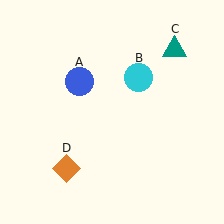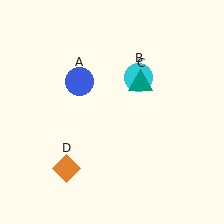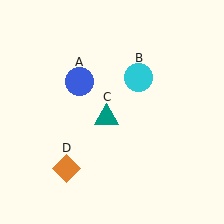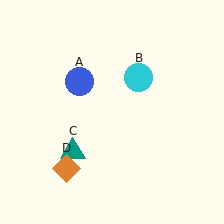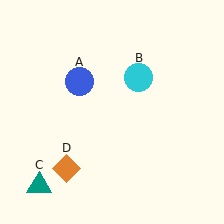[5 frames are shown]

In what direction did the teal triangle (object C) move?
The teal triangle (object C) moved down and to the left.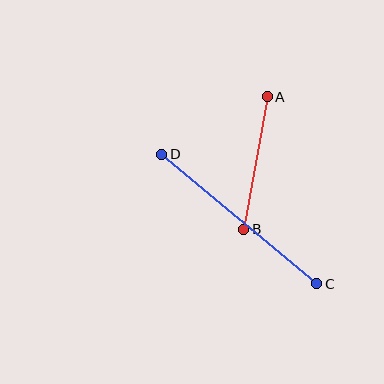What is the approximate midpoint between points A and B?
The midpoint is at approximately (255, 163) pixels.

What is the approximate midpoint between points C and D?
The midpoint is at approximately (239, 219) pixels.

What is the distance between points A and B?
The distance is approximately 135 pixels.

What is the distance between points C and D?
The distance is approximately 202 pixels.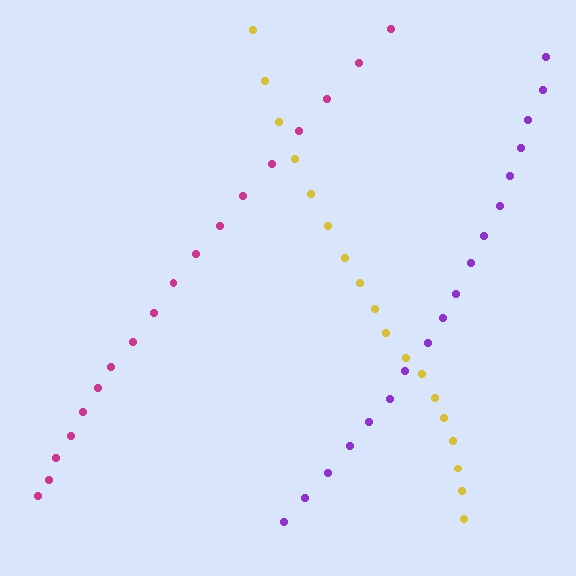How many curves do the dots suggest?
There are 3 distinct paths.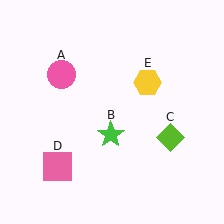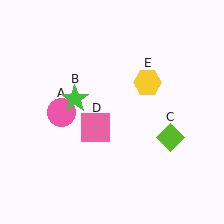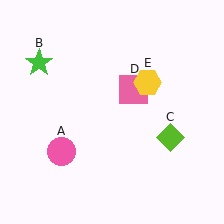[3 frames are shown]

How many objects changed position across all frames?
3 objects changed position: pink circle (object A), green star (object B), pink square (object D).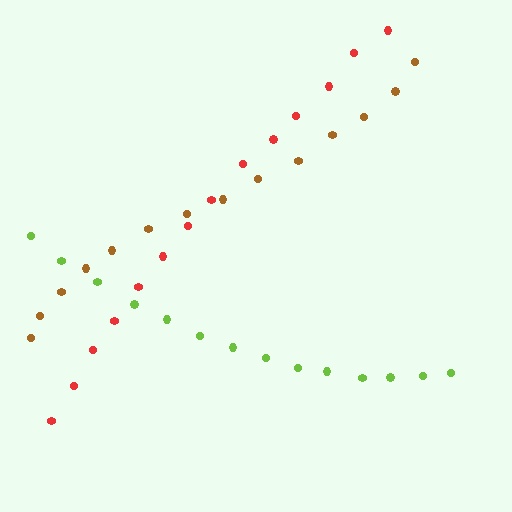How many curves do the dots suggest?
There are 3 distinct paths.